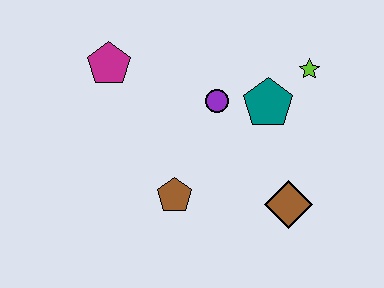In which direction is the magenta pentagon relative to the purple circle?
The magenta pentagon is to the left of the purple circle.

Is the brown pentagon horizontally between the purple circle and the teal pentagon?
No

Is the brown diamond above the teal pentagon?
No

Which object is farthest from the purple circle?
The brown diamond is farthest from the purple circle.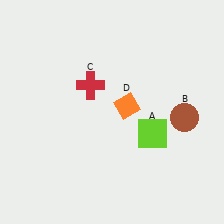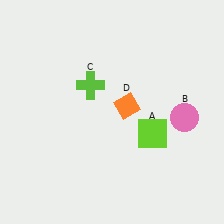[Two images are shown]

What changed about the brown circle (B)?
In Image 1, B is brown. In Image 2, it changed to pink.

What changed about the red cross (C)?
In Image 1, C is red. In Image 2, it changed to lime.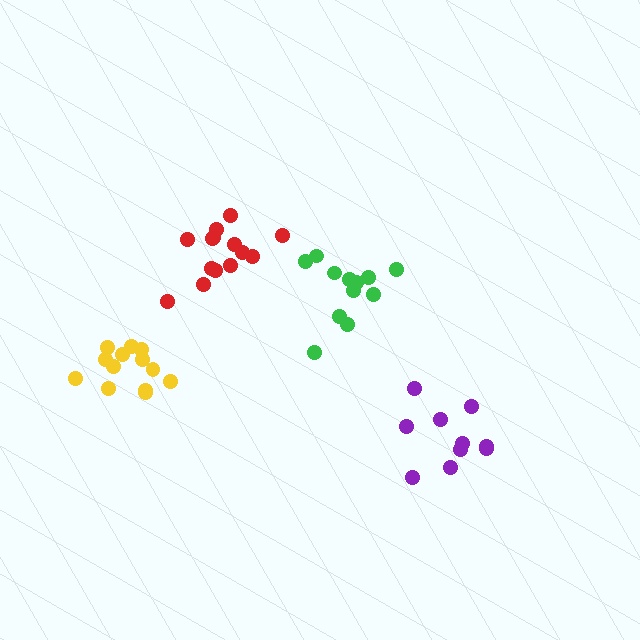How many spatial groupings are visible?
There are 4 spatial groupings.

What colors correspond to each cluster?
The clusters are colored: purple, yellow, red, green.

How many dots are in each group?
Group 1: 10 dots, Group 2: 13 dots, Group 3: 14 dots, Group 4: 12 dots (49 total).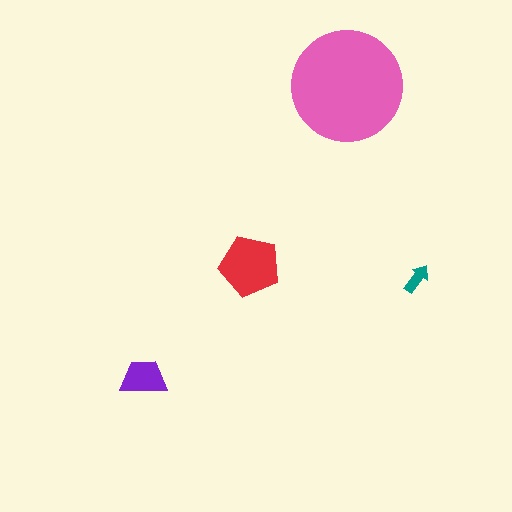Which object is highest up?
The pink circle is topmost.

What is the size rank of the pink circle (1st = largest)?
1st.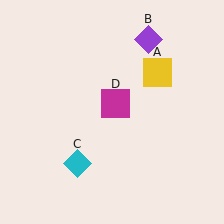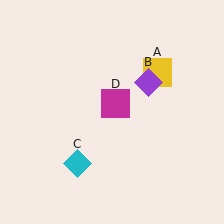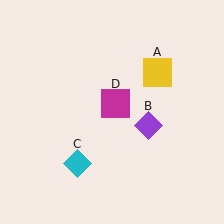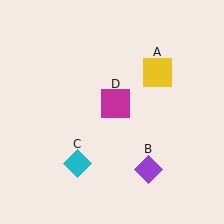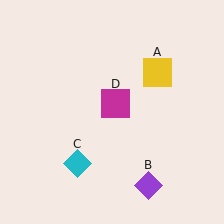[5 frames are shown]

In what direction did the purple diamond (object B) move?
The purple diamond (object B) moved down.